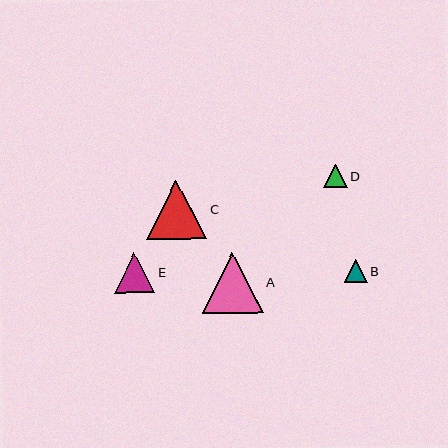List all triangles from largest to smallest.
From largest to smallest: A, C, E, D, B.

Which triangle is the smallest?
Triangle B is the smallest with a size of approximately 23 pixels.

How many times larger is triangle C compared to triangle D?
Triangle C is approximately 2.6 times the size of triangle D.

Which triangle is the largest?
Triangle A is the largest with a size of approximately 61 pixels.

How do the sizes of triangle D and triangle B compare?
Triangle D and triangle B are approximately the same size.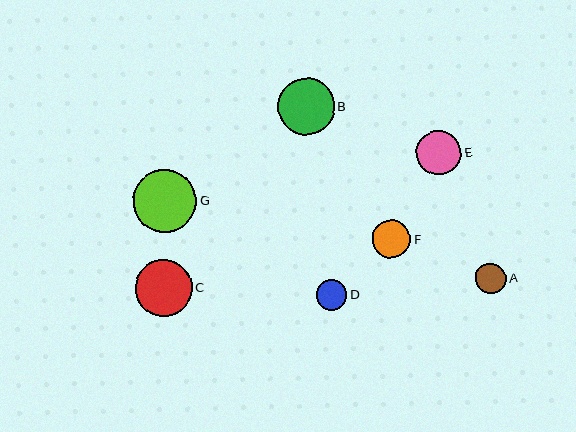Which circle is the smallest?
Circle D is the smallest with a size of approximately 30 pixels.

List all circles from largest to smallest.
From largest to smallest: G, C, B, E, F, A, D.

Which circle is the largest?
Circle G is the largest with a size of approximately 63 pixels.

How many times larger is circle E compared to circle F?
Circle E is approximately 1.2 times the size of circle F.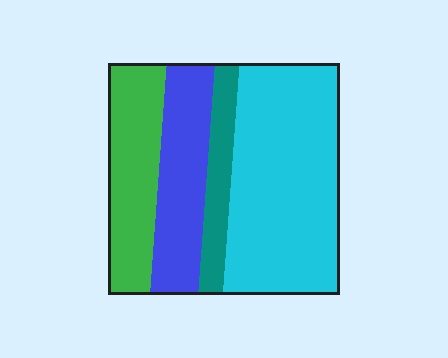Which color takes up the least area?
Teal, at roughly 10%.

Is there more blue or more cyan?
Cyan.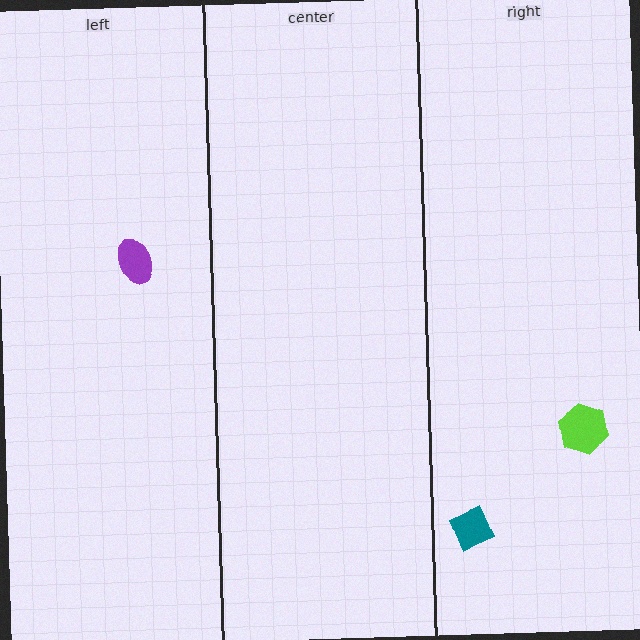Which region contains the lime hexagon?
The right region.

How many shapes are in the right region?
2.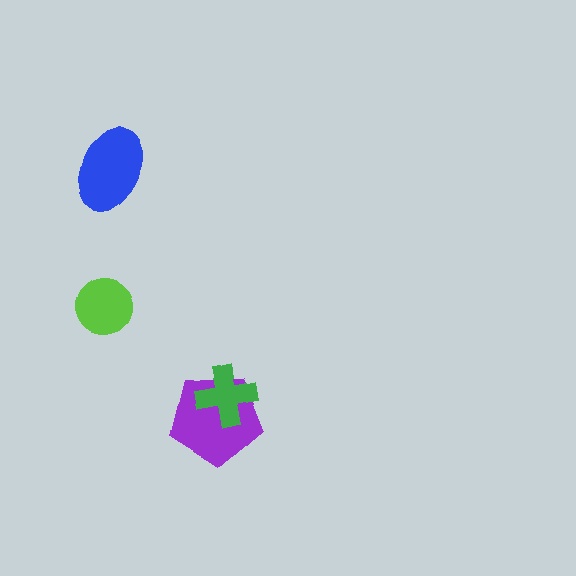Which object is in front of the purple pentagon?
The green cross is in front of the purple pentagon.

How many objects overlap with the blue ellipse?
0 objects overlap with the blue ellipse.